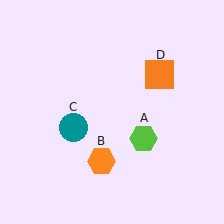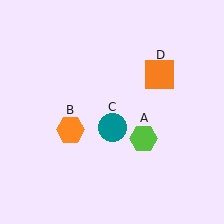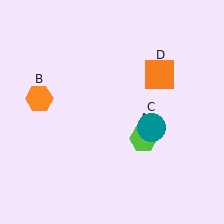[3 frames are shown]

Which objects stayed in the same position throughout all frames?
Lime hexagon (object A) and orange square (object D) remained stationary.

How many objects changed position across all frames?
2 objects changed position: orange hexagon (object B), teal circle (object C).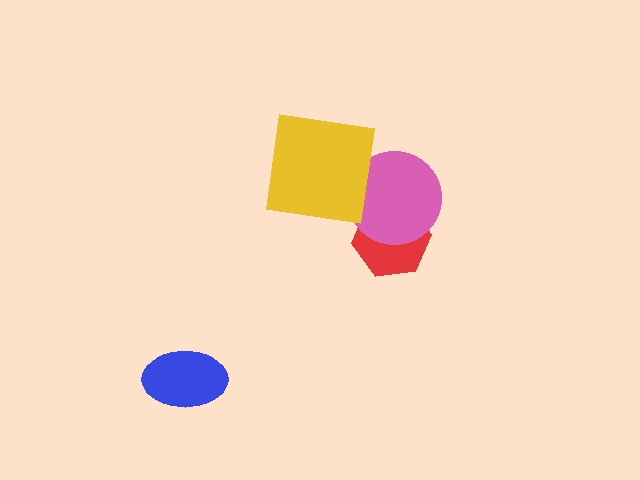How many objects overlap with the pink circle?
2 objects overlap with the pink circle.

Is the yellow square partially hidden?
No, no other shape covers it.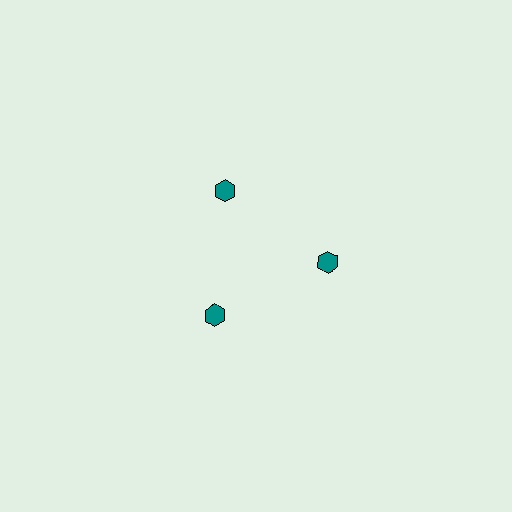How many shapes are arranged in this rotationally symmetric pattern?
There are 3 shapes, arranged in 3 groups of 1.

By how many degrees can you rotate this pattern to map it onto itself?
The pattern maps onto itself every 120 degrees of rotation.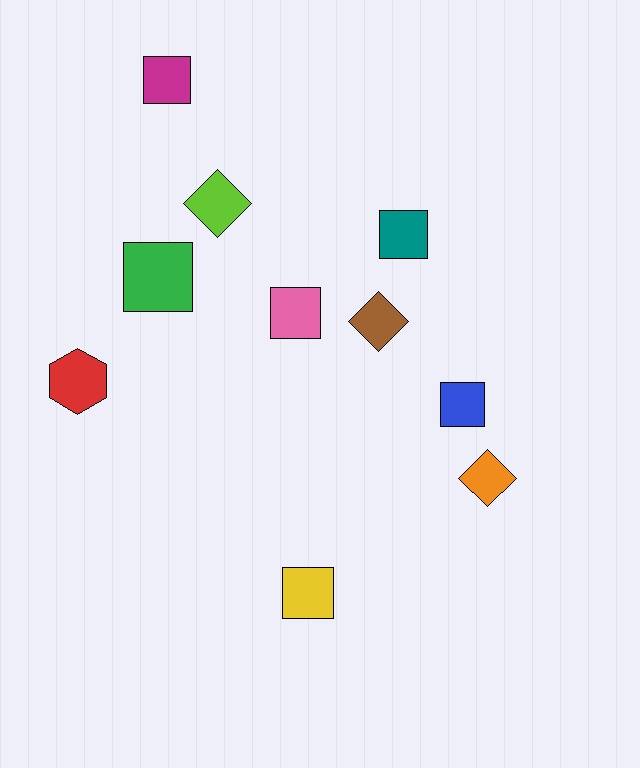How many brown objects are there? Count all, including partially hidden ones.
There is 1 brown object.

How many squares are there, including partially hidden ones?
There are 6 squares.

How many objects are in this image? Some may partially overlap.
There are 10 objects.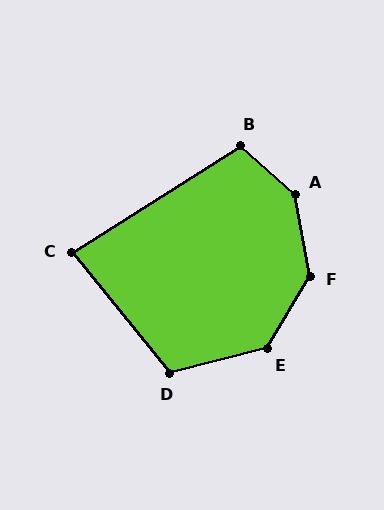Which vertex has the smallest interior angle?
C, at approximately 83 degrees.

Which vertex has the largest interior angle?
A, at approximately 142 degrees.